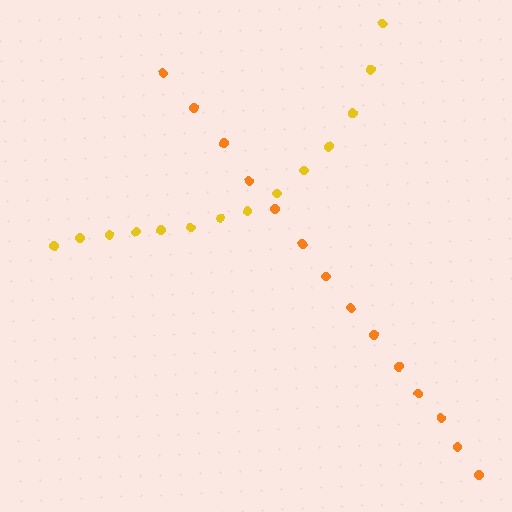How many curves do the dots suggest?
There are 2 distinct paths.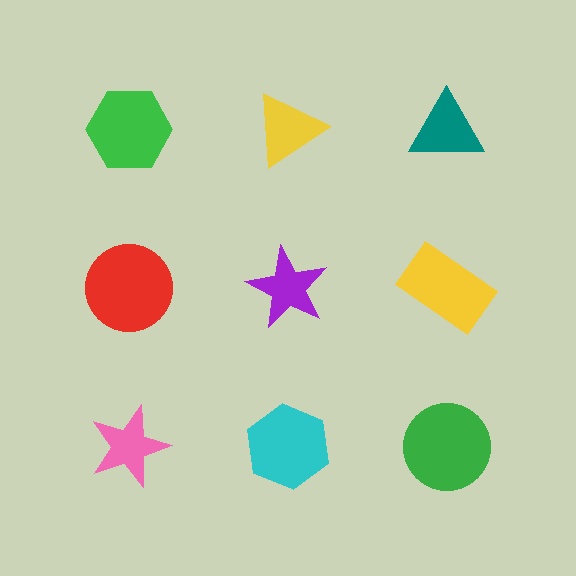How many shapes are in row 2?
3 shapes.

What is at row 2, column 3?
A yellow rectangle.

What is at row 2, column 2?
A purple star.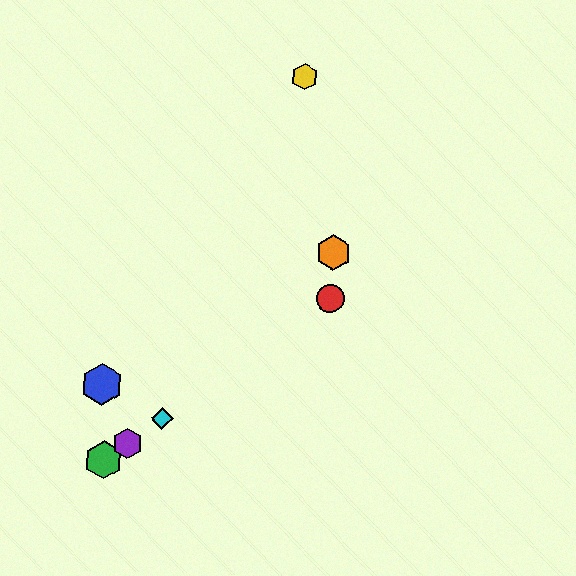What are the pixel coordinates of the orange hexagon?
The orange hexagon is at (334, 253).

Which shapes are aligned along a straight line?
The red circle, the green hexagon, the purple hexagon, the cyan diamond are aligned along a straight line.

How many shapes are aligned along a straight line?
4 shapes (the red circle, the green hexagon, the purple hexagon, the cyan diamond) are aligned along a straight line.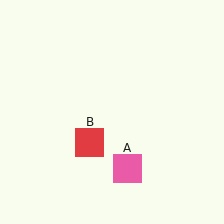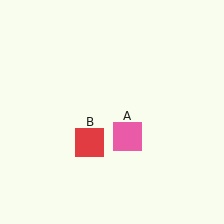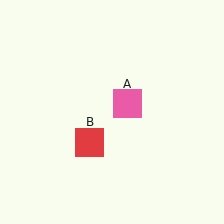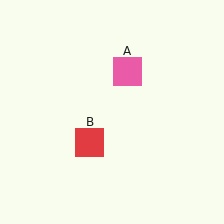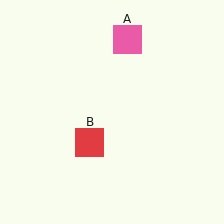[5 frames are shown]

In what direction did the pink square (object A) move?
The pink square (object A) moved up.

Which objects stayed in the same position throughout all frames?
Red square (object B) remained stationary.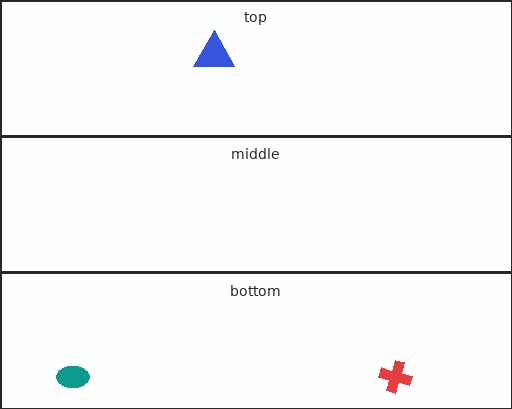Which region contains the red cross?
The bottom region.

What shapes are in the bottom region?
The teal ellipse, the red cross.